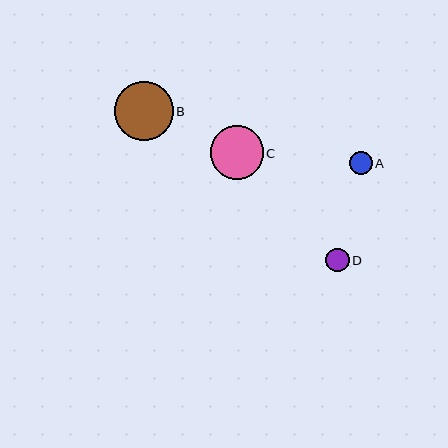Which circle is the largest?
Circle B is the largest with a size of approximately 59 pixels.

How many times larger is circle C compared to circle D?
Circle C is approximately 2.2 times the size of circle D.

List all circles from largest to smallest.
From largest to smallest: B, C, D, A.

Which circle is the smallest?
Circle A is the smallest with a size of approximately 23 pixels.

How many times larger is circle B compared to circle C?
Circle B is approximately 1.1 times the size of circle C.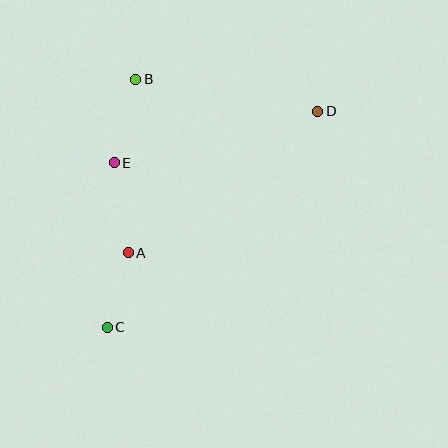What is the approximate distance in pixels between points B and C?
The distance between B and C is approximately 250 pixels.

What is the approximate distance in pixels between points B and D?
The distance between B and D is approximately 185 pixels.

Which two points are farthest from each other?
Points C and D are farthest from each other.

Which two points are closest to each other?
Points A and C are closest to each other.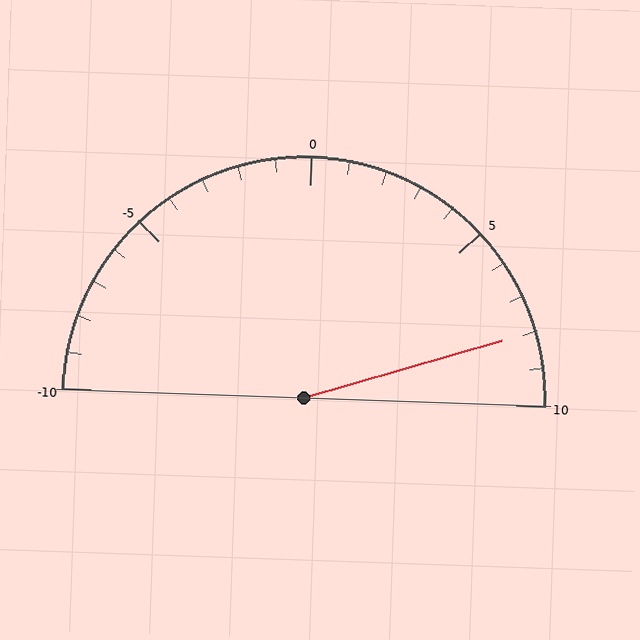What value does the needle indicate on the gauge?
The needle indicates approximately 8.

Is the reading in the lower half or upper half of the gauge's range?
The reading is in the upper half of the range (-10 to 10).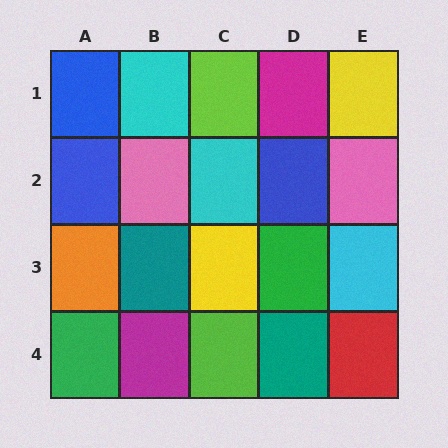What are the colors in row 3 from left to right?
Orange, teal, yellow, green, cyan.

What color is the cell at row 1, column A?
Blue.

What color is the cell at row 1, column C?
Lime.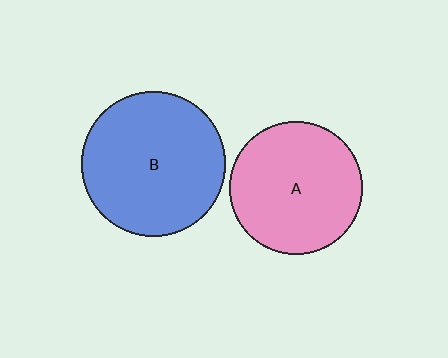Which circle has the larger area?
Circle B (blue).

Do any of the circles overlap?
No, none of the circles overlap.